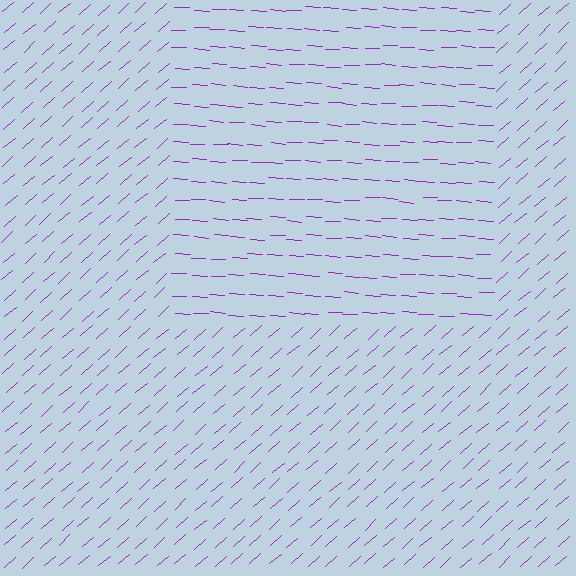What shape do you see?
I see a rectangle.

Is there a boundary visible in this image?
Yes, there is a texture boundary formed by a change in line orientation.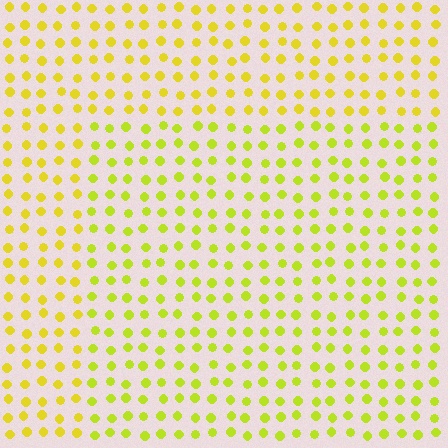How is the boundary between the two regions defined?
The boundary is defined purely by a slight shift in hue (about 19 degrees). Spacing, size, and orientation are identical on both sides.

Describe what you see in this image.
The image is filled with small yellow elements in a uniform arrangement. A rectangle-shaped region is visible where the elements are tinted to a slightly different hue, forming a subtle color boundary.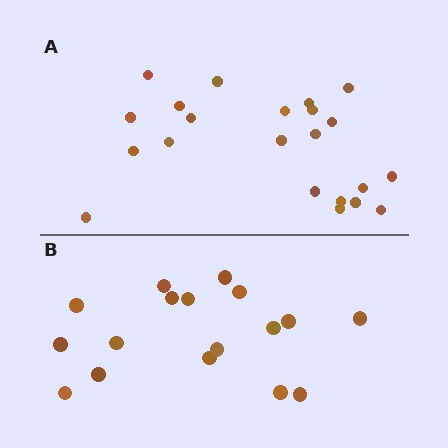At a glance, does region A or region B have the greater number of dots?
Region A (the top region) has more dots.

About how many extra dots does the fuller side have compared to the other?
Region A has about 5 more dots than region B.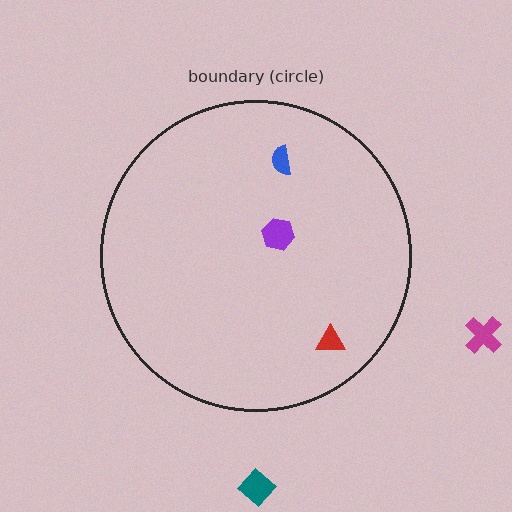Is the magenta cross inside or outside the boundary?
Outside.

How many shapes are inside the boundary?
3 inside, 2 outside.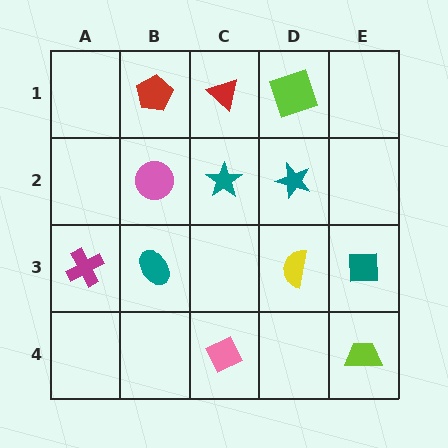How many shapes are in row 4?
2 shapes.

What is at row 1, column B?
A red pentagon.